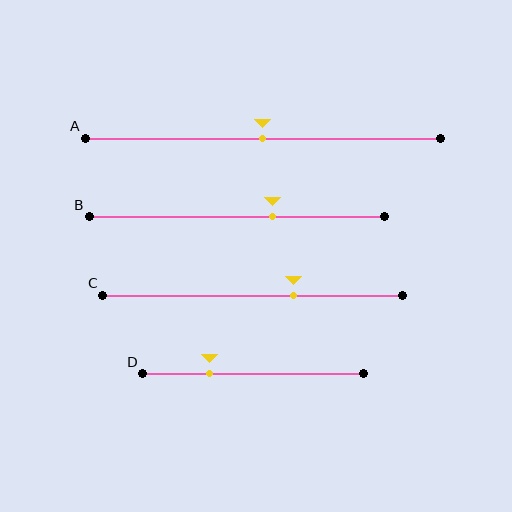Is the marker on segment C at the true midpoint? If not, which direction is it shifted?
No, the marker on segment C is shifted to the right by about 14% of the segment length.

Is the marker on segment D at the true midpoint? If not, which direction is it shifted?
No, the marker on segment D is shifted to the left by about 20% of the segment length.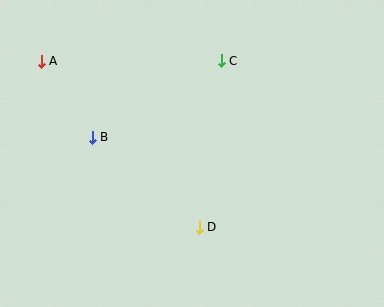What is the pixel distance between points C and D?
The distance between C and D is 168 pixels.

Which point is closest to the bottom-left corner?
Point B is closest to the bottom-left corner.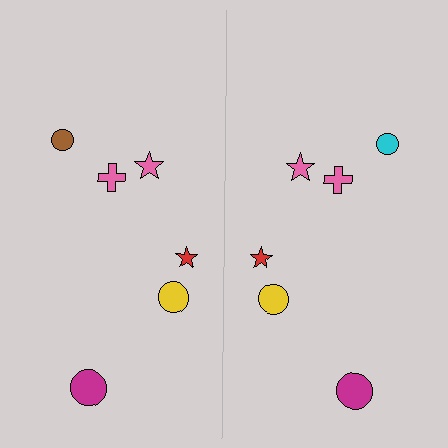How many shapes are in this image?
There are 12 shapes in this image.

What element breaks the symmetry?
The cyan circle on the right side breaks the symmetry — its mirror counterpart is brown.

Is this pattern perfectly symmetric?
No, the pattern is not perfectly symmetric. The cyan circle on the right side breaks the symmetry — its mirror counterpart is brown.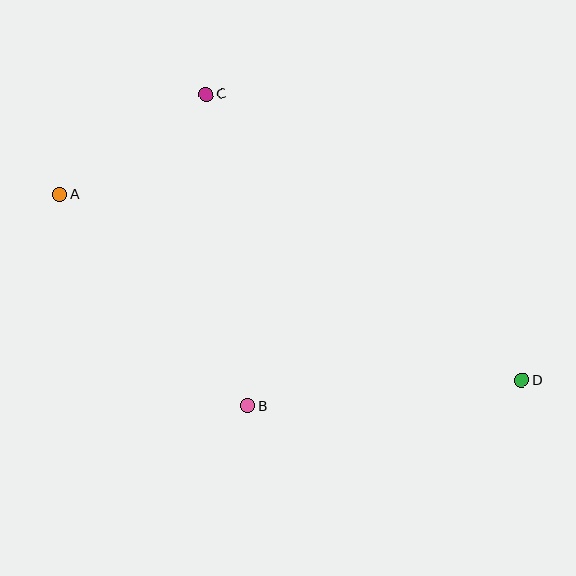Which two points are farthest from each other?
Points A and D are farthest from each other.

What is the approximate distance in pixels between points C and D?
The distance between C and D is approximately 427 pixels.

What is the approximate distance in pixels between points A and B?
The distance between A and B is approximately 282 pixels.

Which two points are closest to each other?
Points A and C are closest to each other.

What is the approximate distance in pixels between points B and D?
The distance between B and D is approximately 276 pixels.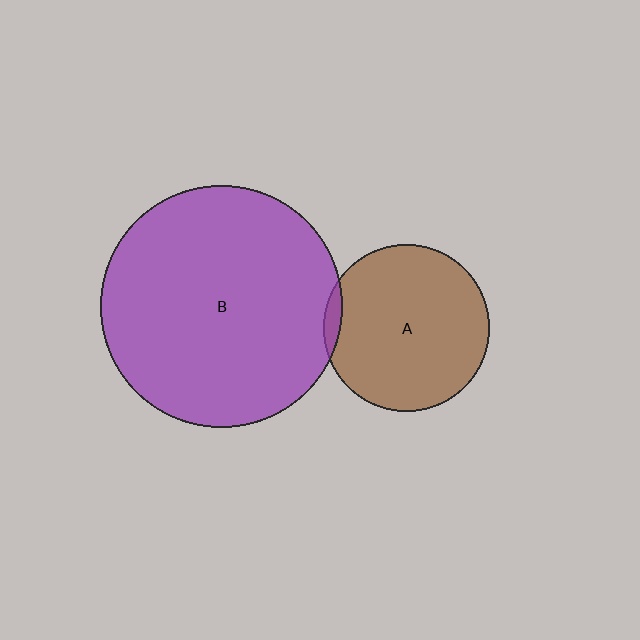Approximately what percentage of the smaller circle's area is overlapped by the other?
Approximately 5%.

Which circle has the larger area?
Circle B (purple).